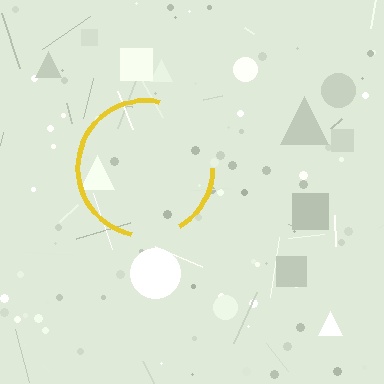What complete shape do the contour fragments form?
The contour fragments form a circle.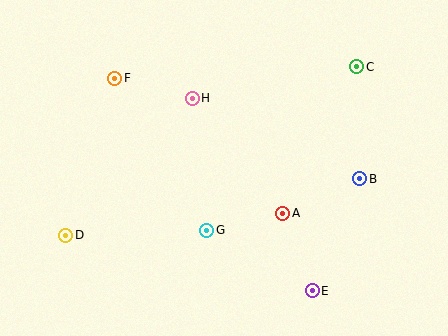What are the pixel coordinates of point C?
Point C is at (357, 67).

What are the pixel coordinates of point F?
Point F is at (115, 78).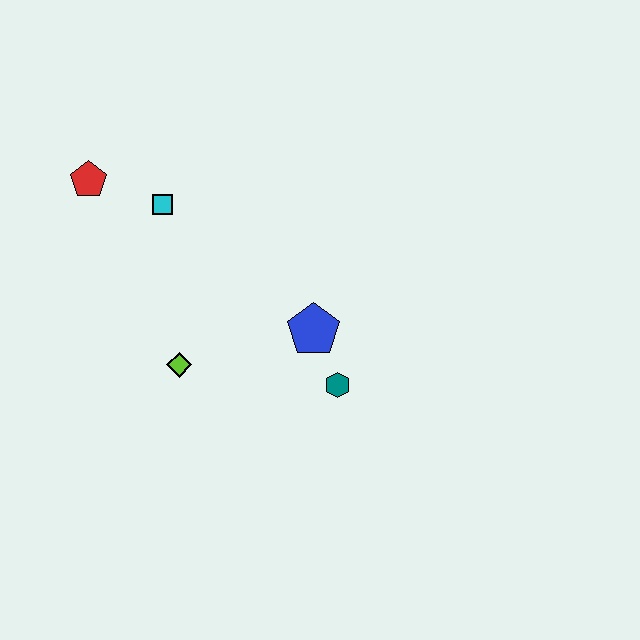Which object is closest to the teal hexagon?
The blue pentagon is closest to the teal hexagon.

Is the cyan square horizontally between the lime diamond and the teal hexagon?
No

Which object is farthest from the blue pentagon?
The red pentagon is farthest from the blue pentagon.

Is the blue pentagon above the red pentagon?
No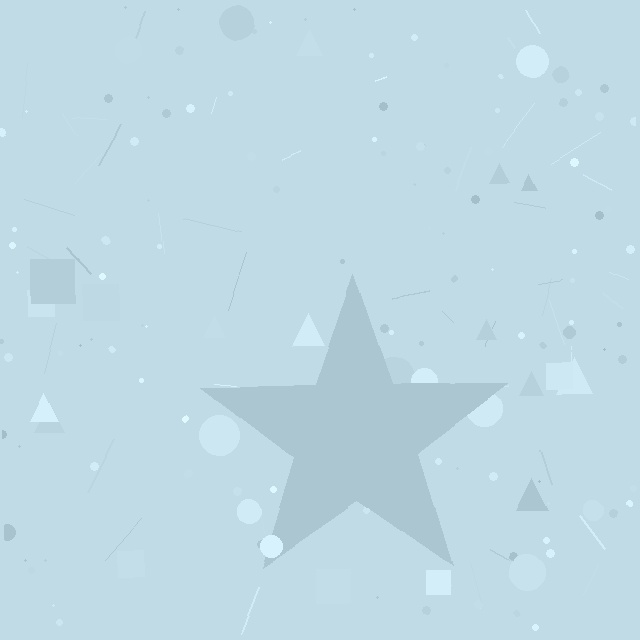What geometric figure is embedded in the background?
A star is embedded in the background.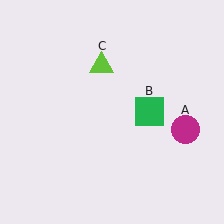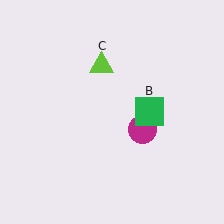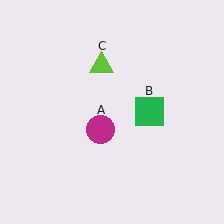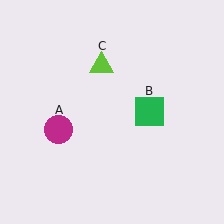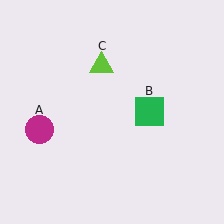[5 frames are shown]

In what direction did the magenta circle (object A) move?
The magenta circle (object A) moved left.